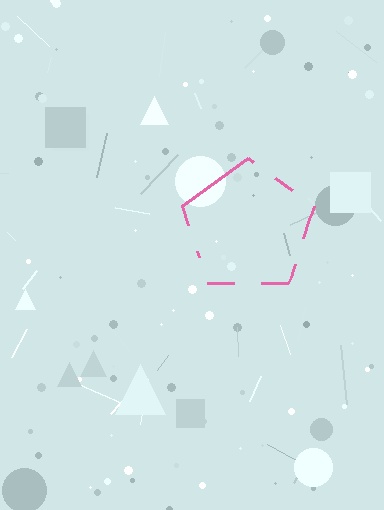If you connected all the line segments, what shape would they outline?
They would outline a pentagon.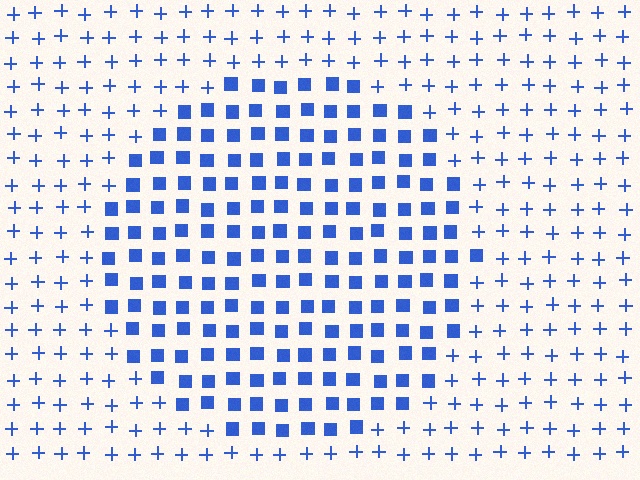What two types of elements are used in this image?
The image uses squares inside the circle region and plus signs outside it.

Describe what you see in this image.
The image is filled with small blue elements arranged in a uniform grid. A circle-shaped region contains squares, while the surrounding area contains plus signs. The boundary is defined purely by the change in element shape.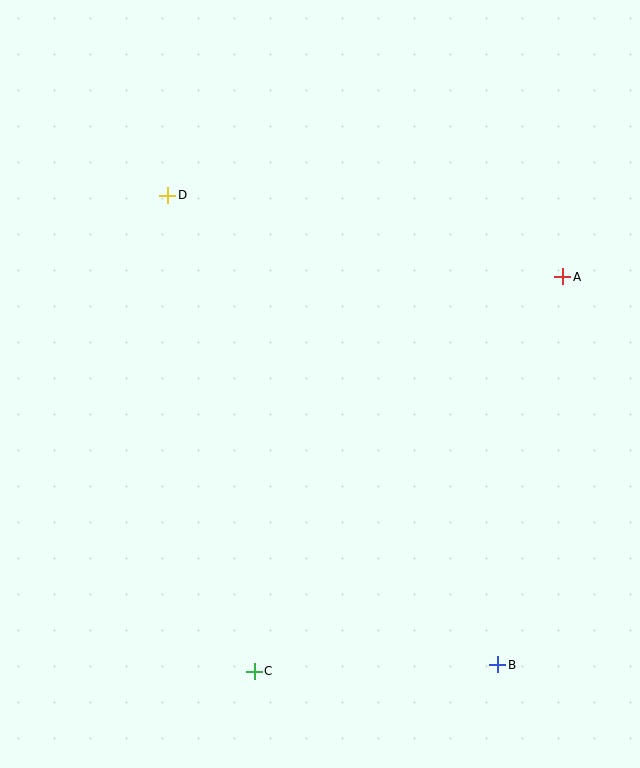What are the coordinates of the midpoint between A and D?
The midpoint between A and D is at (365, 236).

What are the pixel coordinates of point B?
Point B is at (498, 665).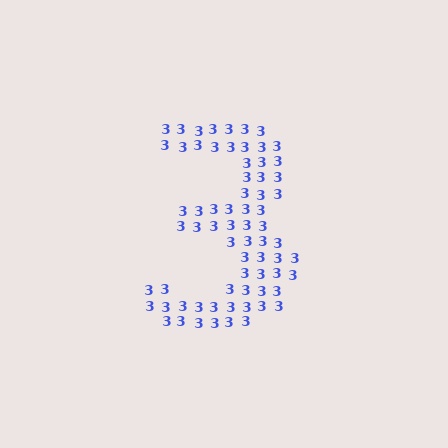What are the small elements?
The small elements are digit 3's.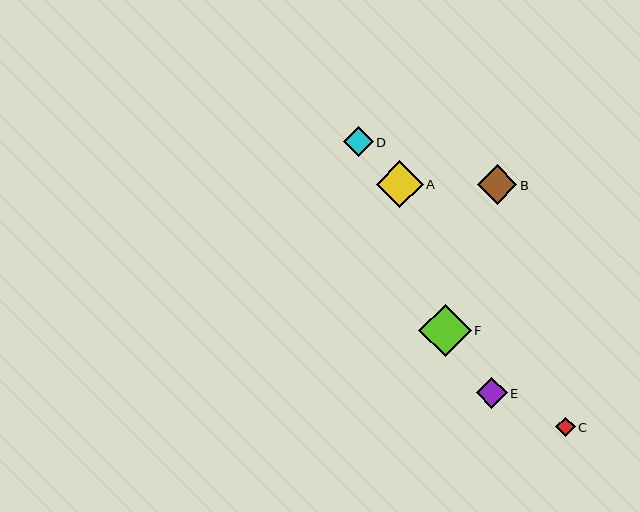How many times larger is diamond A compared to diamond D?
Diamond A is approximately 1.6 times the size of diamond D.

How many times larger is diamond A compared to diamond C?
Diamond A is approximately 2.4 times the size of diamond C.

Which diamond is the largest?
Diamond F is the largest with a size of approximately 53 pixels.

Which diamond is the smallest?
Diamond C is the smallest with a size of approximately 20 pixels.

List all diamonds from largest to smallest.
From largest to smallest: F, A, B, E, D, C.